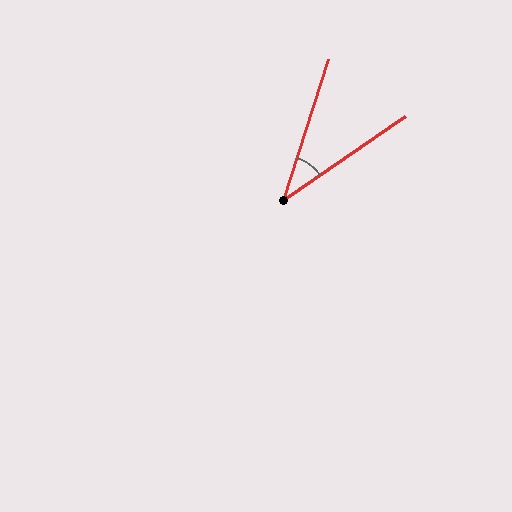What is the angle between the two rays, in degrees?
Approximately 37 degrees.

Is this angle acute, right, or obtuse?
It is acute.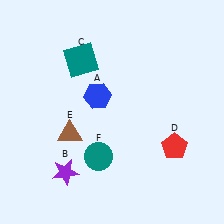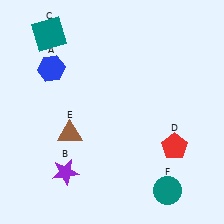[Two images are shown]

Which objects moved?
The objects that moved are: the blue hexagon (A), the teal square (C), the teal circle (F).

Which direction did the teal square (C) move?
The teal square (C) moved left.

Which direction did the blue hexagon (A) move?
The blue hexagon (A) moved left.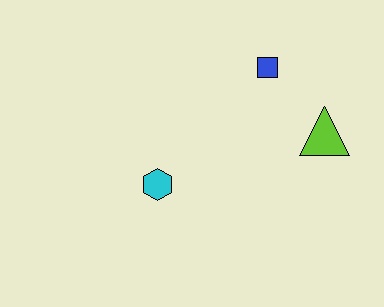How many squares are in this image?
There is 1 square.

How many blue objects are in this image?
There is 1 blue object.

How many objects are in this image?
There are 3 objects.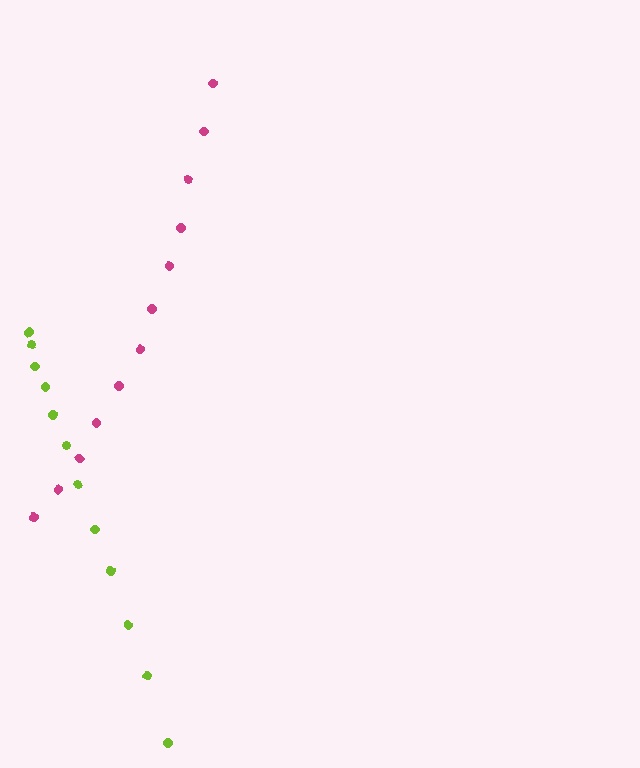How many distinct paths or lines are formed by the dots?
There are 2 distinct paths.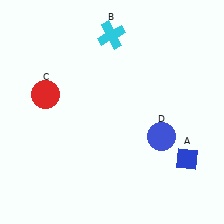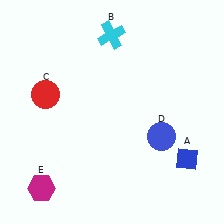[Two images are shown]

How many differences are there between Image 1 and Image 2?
There is 1 difference between the two images.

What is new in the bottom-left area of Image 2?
A magenta hexagon (E) was added in the bottom-left area of Image 2.